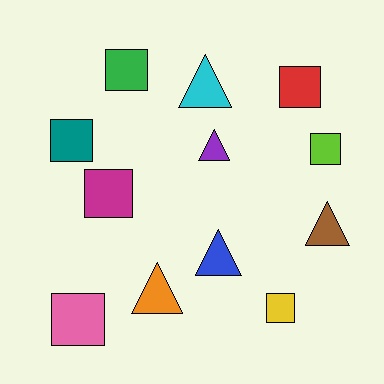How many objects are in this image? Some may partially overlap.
There are 12 objects.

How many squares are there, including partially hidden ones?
There are 7 squares.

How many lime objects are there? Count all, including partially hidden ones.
There is 1 lime object.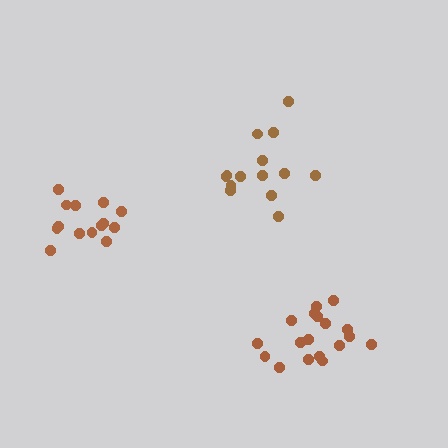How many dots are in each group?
Group 1: 14 dots, Group 2: 14 dots, Group 3: 18 dots (46 total).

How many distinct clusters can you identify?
There are 3 distinct clusters.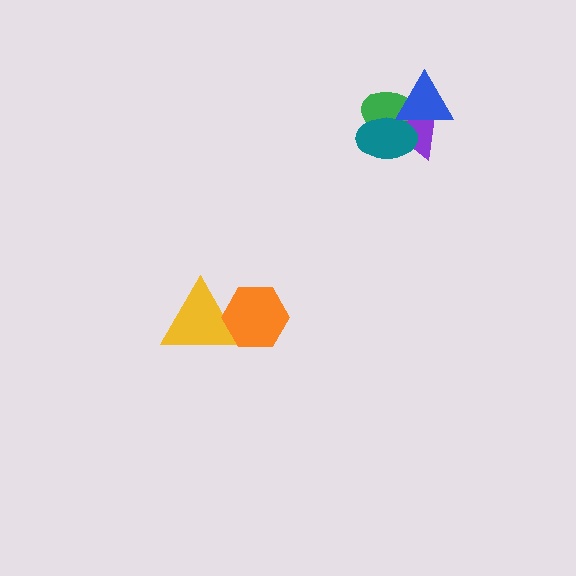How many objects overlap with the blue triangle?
3 objects overlap with the blue triangle.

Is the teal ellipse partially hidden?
Yes, it is partially covered by another shape.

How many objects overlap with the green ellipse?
3 objects overlap with the green ellipse.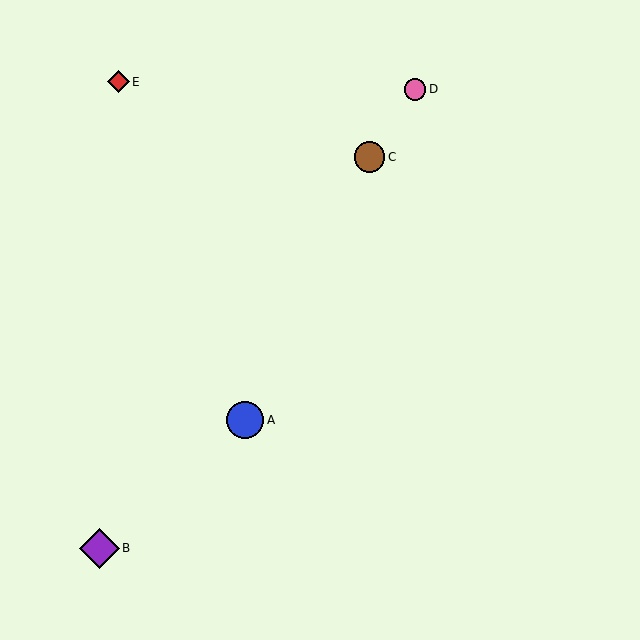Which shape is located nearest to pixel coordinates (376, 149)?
The brown circle (labeled C) at (370, 157) is nearest to that location.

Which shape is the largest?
The purple diamond (labeled B) is the largest.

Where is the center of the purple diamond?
The center of the purple diamond is at (100, 548).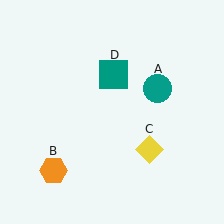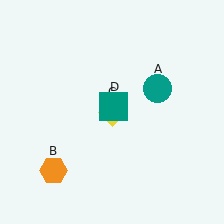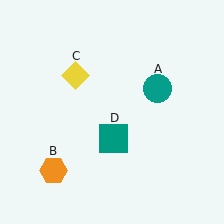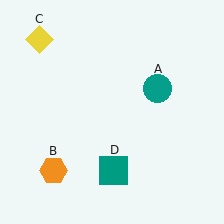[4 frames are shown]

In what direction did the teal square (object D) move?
The teal square (object D) moved down.